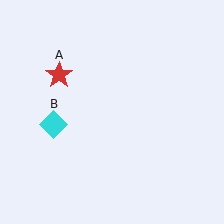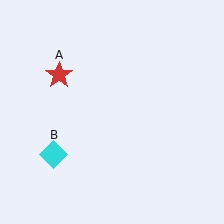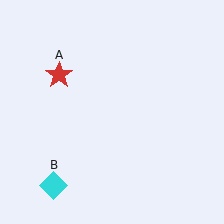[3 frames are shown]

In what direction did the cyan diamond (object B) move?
The cyan diamond (object B) moved down.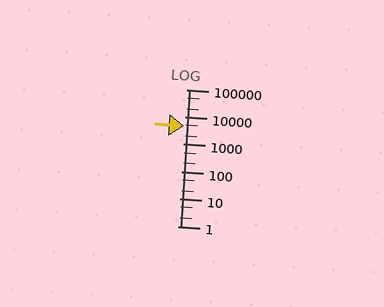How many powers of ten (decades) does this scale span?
The scale spans 5 decades, from 1 to 100000.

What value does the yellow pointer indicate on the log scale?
The pointer indicates approximately 4700.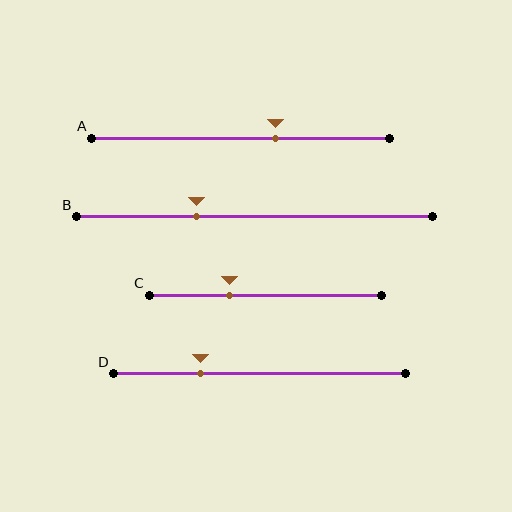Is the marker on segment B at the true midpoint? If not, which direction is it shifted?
No, the marker on segment B is shifted to the left by about 16% of the segment length.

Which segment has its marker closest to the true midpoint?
Segment A has its marker closest to the true midpoint.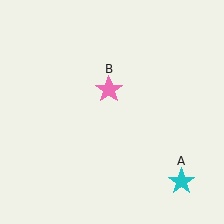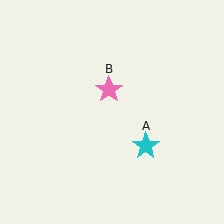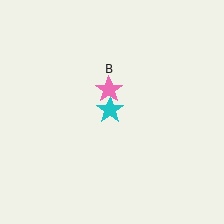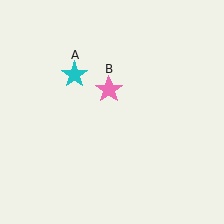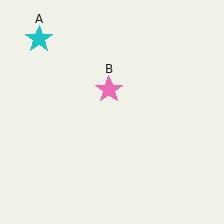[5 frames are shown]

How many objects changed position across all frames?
1 object changed position: cyan star (object A).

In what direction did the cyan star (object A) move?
The cyan star (object A) moved up and to the left.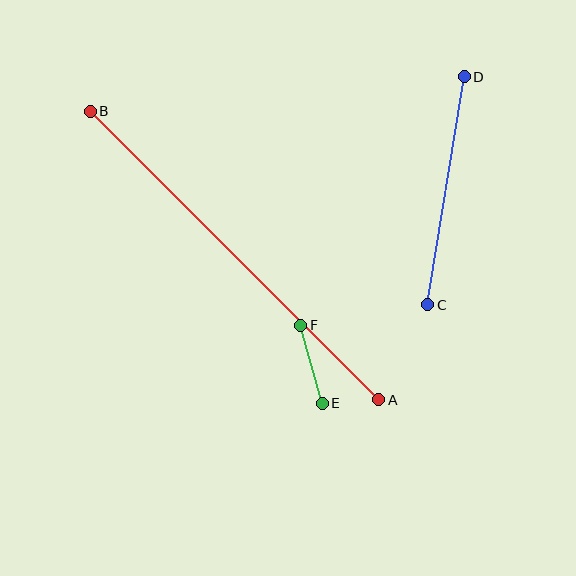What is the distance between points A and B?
The distance is approximately 408 pixels.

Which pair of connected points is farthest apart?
Points A and B are farthest apart.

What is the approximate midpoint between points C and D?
The midpoint is at approximately (446, 191) pixels.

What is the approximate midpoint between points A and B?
The midpoint is at approximately (234, 256) pixels.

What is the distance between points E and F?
The distance is approximately 81 pixels.